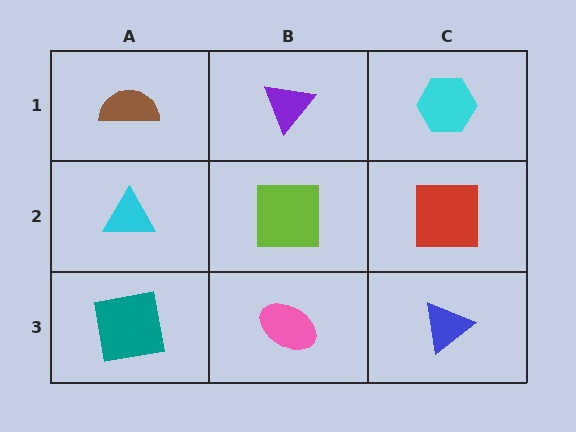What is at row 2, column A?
A cyan triangle.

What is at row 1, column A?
A brown semicircle.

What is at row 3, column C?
A blue triangle.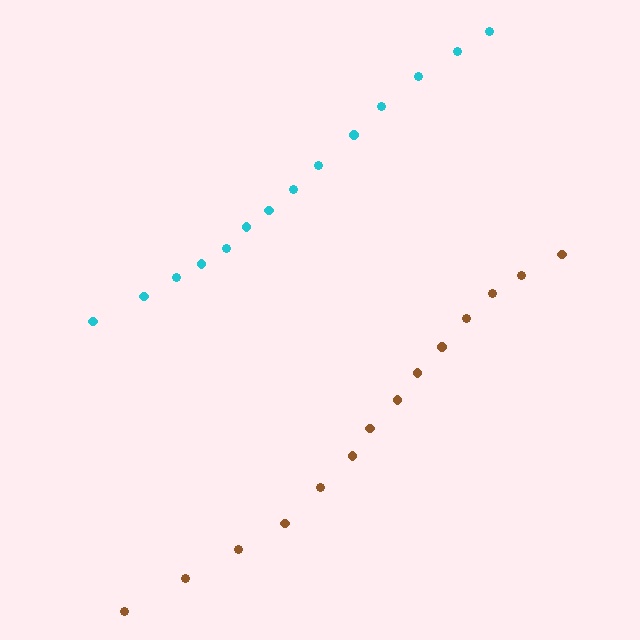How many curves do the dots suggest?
There are 2 distinct paths.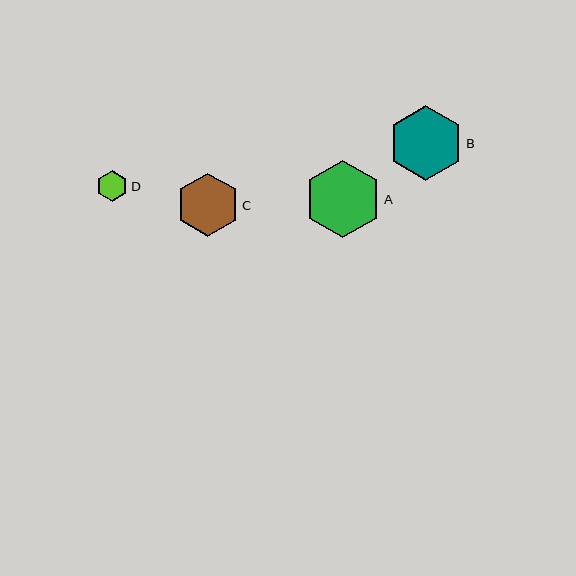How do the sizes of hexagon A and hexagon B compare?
Hexagon A and hexagon B are approximately the same size.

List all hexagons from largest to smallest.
From largest to smallest: A, B, C, D.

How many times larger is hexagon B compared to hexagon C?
Hexagon B is approximately 1.2 times the size of hexagon C.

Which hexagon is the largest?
Hexagon A is the largest with a size of approximately 77 pixels.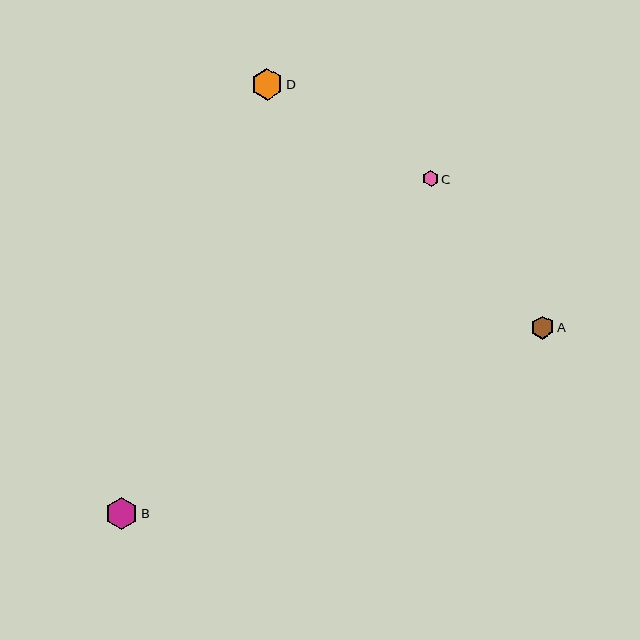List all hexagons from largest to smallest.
From largest to smallest: B, D, A, C.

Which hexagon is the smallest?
Hexagon C is the smallest with a size of approximately 16 pixels.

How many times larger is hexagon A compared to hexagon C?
Hexagon A is approximately 1.5 times the size of hexagon C.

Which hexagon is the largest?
Hexagon B is the largest with a size of approximately 32 pixels.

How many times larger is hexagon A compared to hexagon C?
Hexagon A is approximately 1.5 times the size of hexagon C.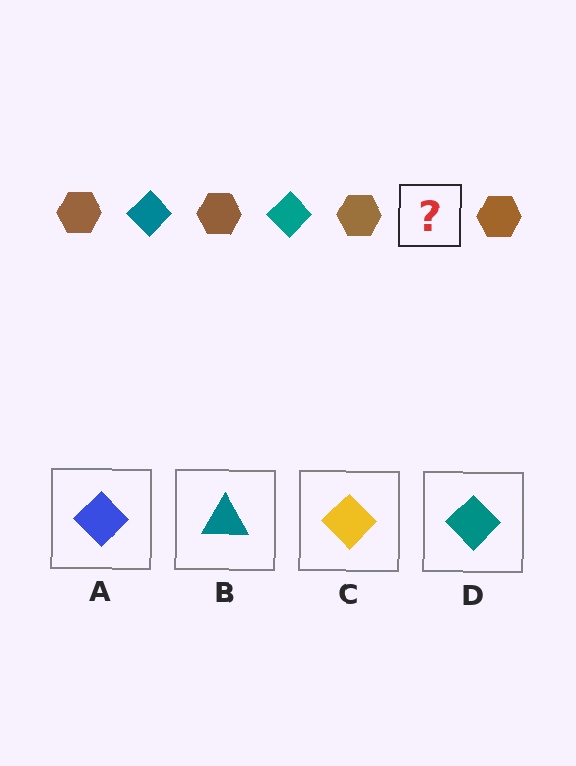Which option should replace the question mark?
Option D.